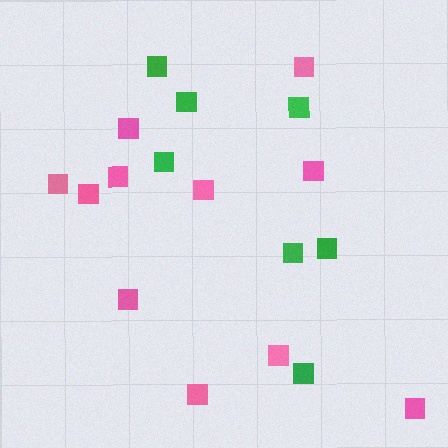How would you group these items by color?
There are 2 groups: one group of pink squares (11) and one group of green squares (7).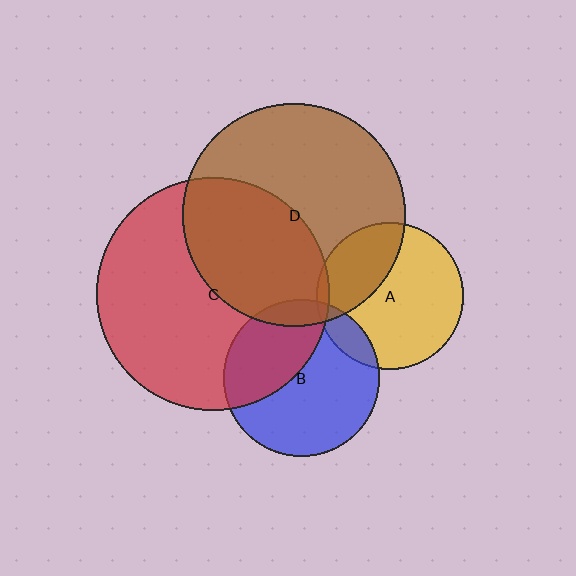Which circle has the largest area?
Circle C (red).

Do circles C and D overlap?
Yes.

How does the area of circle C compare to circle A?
Approximately 2.5 times.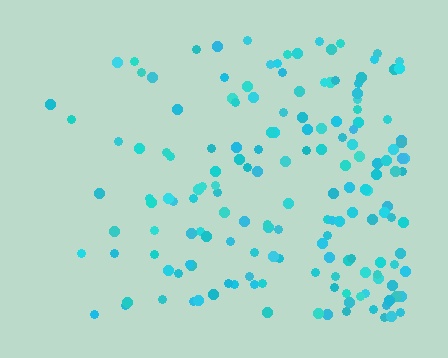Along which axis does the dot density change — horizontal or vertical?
Horizontal.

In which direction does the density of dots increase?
From left to right, with the right side densest.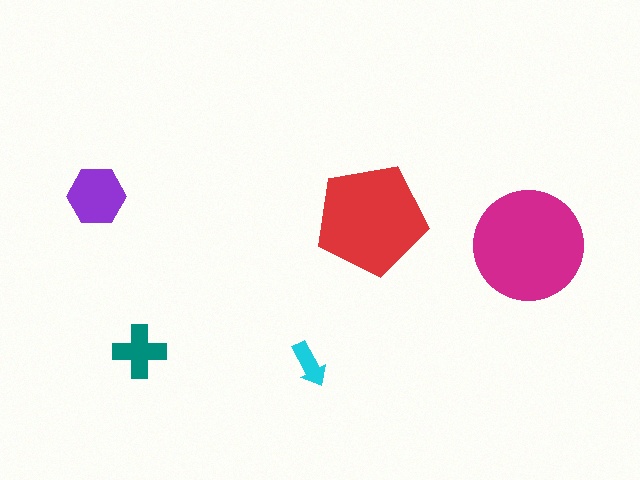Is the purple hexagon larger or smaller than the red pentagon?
Smaller.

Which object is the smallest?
The cyan arrow.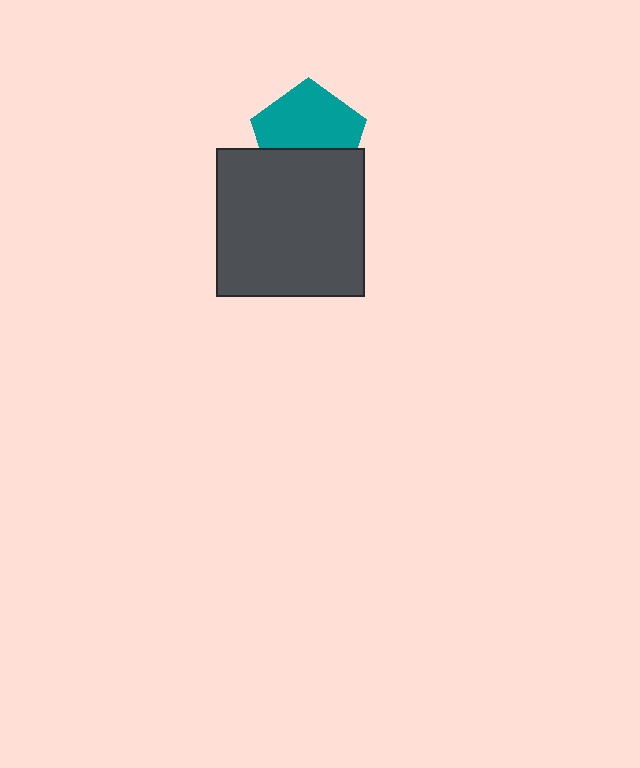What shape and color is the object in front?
The object in front is a dark gray square.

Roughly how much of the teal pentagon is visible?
About half of it is visible (roughly 62%).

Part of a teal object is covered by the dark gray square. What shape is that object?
It is a pentagon.